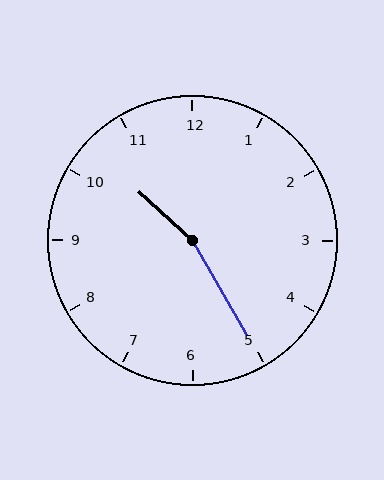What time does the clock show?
10:25.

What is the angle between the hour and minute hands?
Approximately 162 degrees.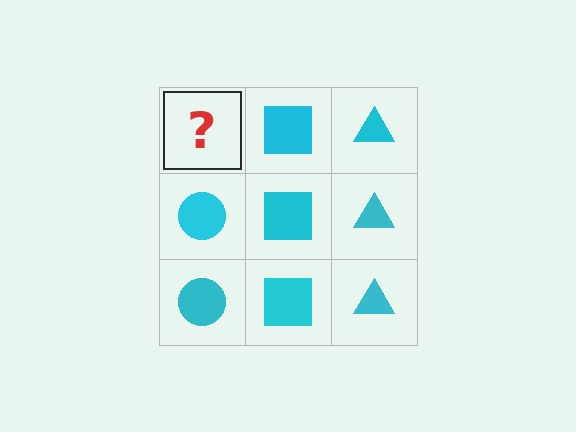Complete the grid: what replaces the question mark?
The question mark should be replaced with a cyan circle.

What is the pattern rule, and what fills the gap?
The rule is that each column has a consistent shape. The gap should be filled with a cyan circle.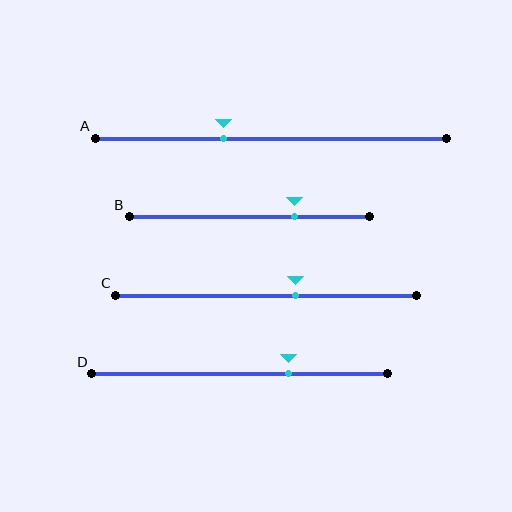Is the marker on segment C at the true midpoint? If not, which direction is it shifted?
No, the marker on segment C is shifted to the right by about 10% of the segment length.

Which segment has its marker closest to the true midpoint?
Segment C has its marker closest to the true midpoint.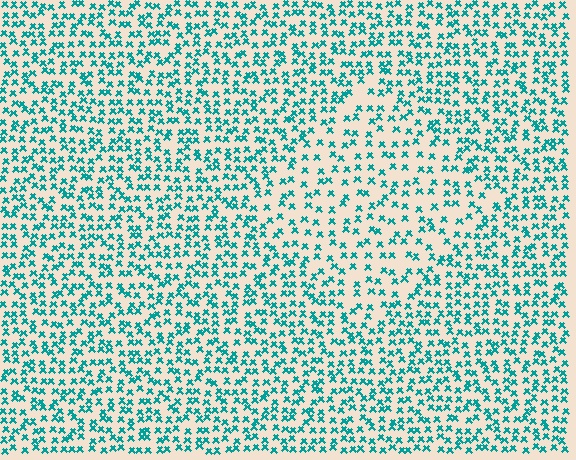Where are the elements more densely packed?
The elements are more densely packed outside the diamond boundary.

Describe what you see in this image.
The image contains small teal elements arranged at two different densities. A diamond-shaped region is visible where the elements are less densely packed than the surrounding area.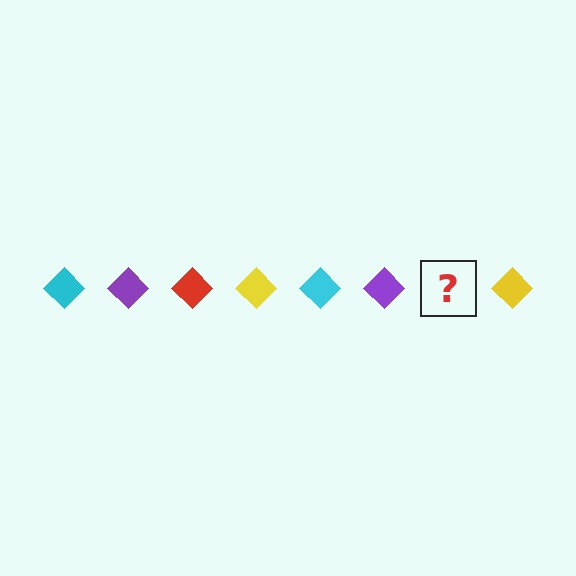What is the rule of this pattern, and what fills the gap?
The rule is that the pattern cycles through cyan, purple, red, yellow diamonds. The gap should be filled with a red diamond.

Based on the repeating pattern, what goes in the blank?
The blank should be a red diamond.